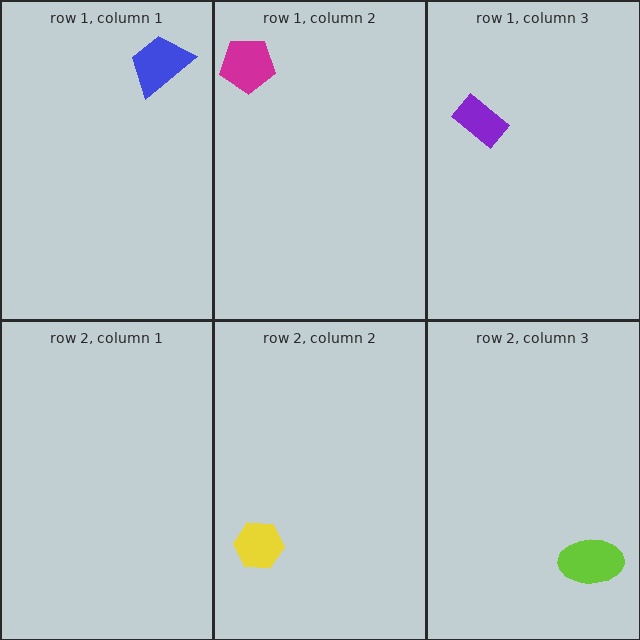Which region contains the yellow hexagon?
The row 2, column 2 region.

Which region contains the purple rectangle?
The row 1, column 3 region.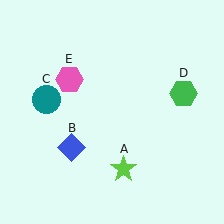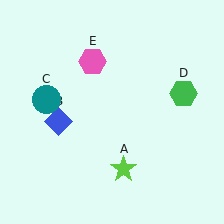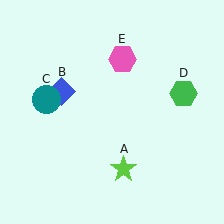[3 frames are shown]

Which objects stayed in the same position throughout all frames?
Lime star (object A) and teal circle (object C) and green hexagon (object D) remained stationary.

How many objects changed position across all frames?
2 objects changed position: blue diamond (object B), pink hexagon (object E).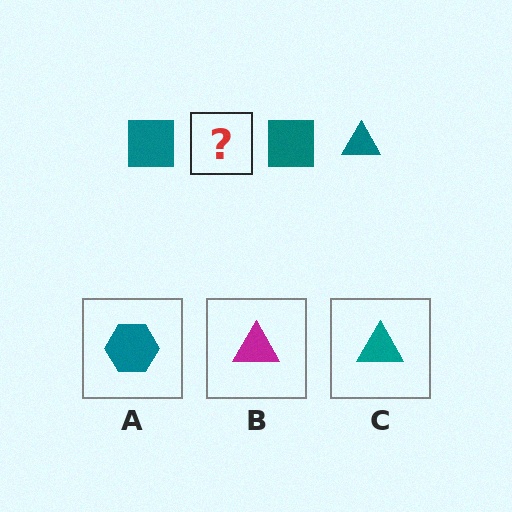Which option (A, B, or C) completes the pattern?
C.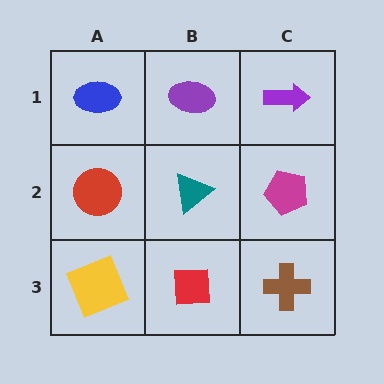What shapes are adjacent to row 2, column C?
A purple arrow (row 1, column C), a brown cross (row 3, column C), a teal triangle (row 2, column B).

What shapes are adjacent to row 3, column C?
A magenta pentagon (row 2, column C), a red square (row 3, column B).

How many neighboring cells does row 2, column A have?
3.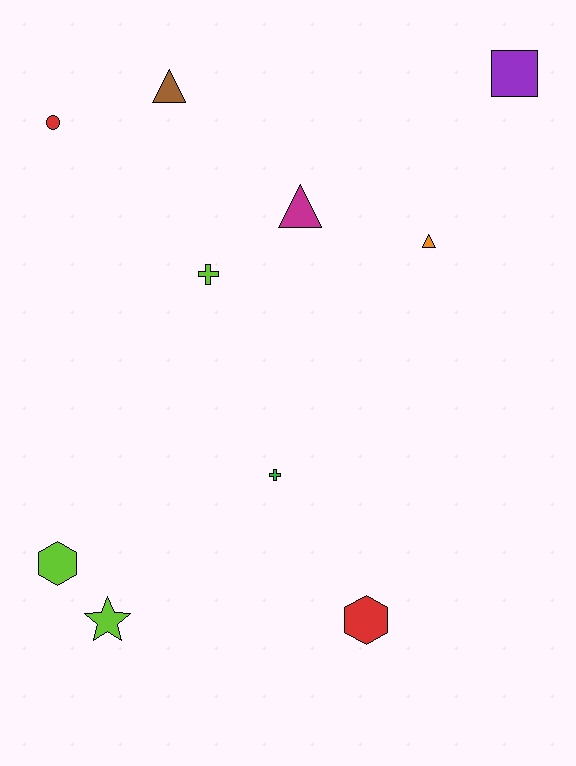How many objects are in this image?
There are 10 objects.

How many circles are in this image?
There is 1 circle.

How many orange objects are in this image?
There is 1 orange object.